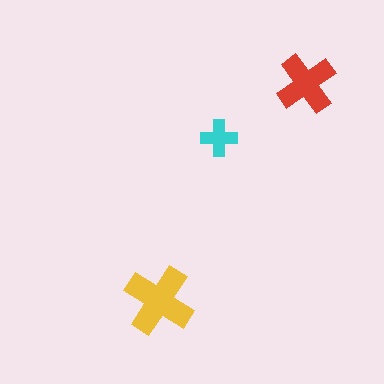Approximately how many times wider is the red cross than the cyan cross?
About 1.5 times wider.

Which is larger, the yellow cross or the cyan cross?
The yellow one.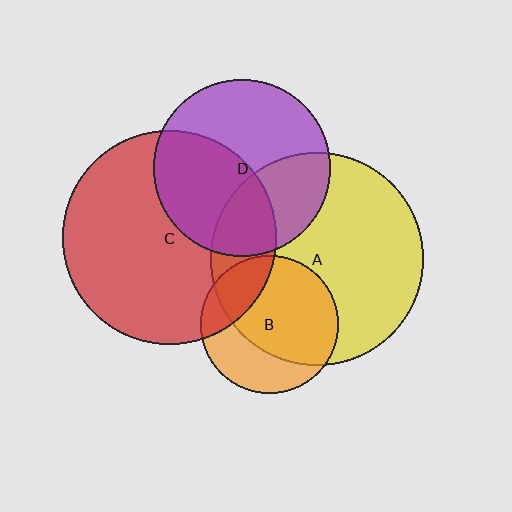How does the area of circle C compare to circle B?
Approximately 2.4 times.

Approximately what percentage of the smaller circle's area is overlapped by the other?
Approximately 20%.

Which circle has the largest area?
Circle C (red).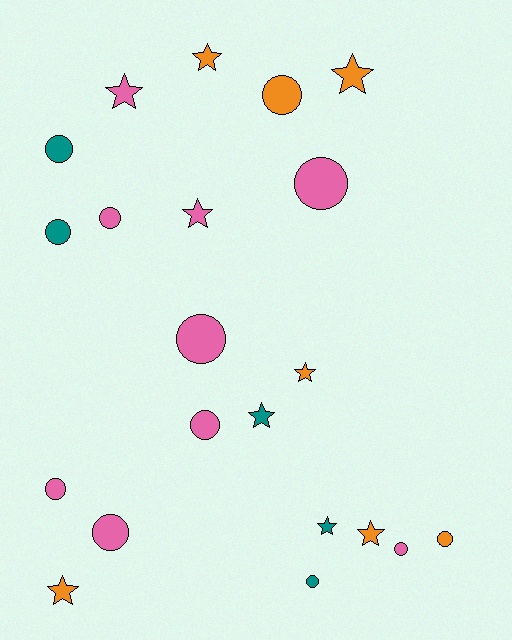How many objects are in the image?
There are 21 objects.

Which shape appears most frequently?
Circle, with 12 objects.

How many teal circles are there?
There are 3 teal circles.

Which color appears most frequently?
Pink, with 9 objects.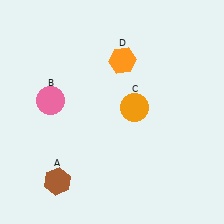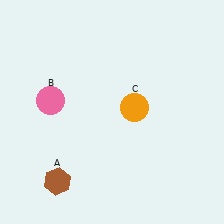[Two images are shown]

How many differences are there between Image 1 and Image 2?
There is 1 difference between the two images.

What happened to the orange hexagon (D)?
The orange hexagon (D) was removed in Image 2. It was in the top-right area of Image 1.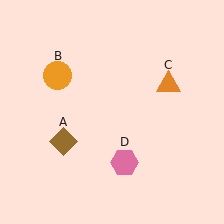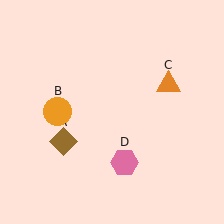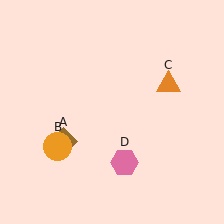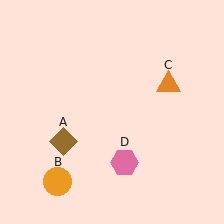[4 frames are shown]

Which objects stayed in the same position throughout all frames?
Brown diamond (object A) and orange triangle (object C) and pink hexagon (object D) remained stationary.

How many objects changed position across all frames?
1 object changed position: orange circle (object B).